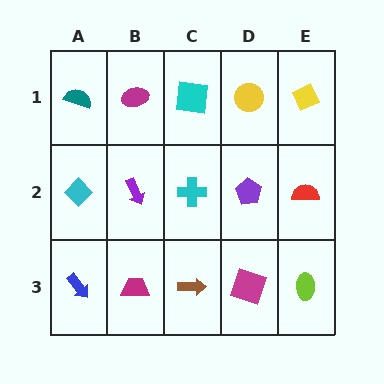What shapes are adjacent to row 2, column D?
A yellow circle (row 1, column D), a magenta square (row 3, column D), a cyan cross (row 2, column C), a red semicircle (row 2, column E).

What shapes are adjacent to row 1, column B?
A purple arrow (row 2, column B), a teal semicircle (row 1, column A), a cyan square (row 1, column C).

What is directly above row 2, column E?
A yellow diamond.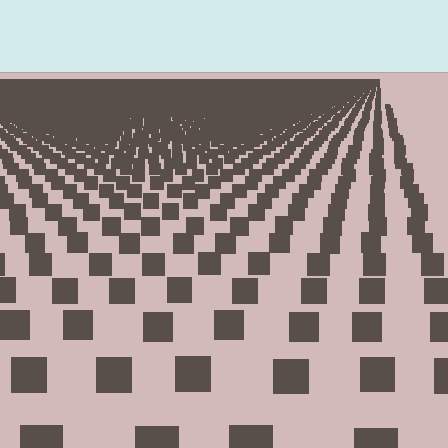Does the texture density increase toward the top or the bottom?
Density increases toward the top.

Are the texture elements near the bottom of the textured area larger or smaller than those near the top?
Larger. Near the bottom, elements are closer to the viewer and appear at a bigger on-screen size.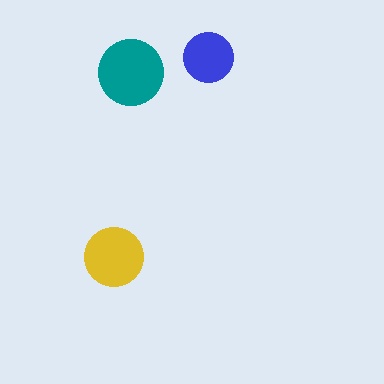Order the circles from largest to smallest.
the teal one, the yellow one, the blue one.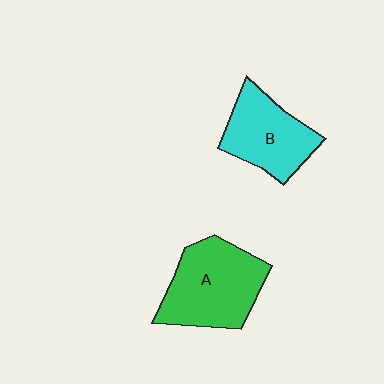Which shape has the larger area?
Shape A (green).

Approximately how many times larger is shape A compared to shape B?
Approximately 1.3 times.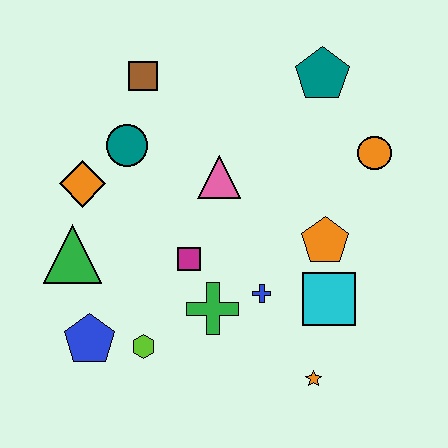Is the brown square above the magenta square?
Yes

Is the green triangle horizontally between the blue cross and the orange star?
No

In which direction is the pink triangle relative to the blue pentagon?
The pink triangle is above the blue pentagon.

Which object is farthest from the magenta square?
The teal pentagon is farthest from the magenta square.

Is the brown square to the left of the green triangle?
No